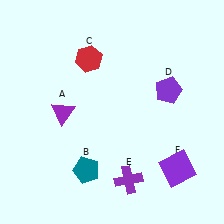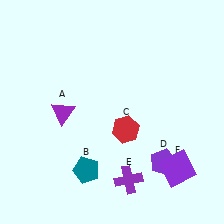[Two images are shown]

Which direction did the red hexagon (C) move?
The red hexagon (C) moved down.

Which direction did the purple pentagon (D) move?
The purple pentagon (D) moved down.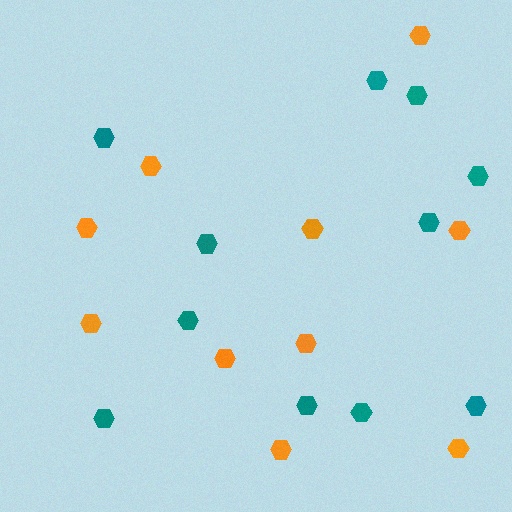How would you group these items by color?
There are 2 groups: one group of teal hexagons (11) and one group of orange hexagons (10).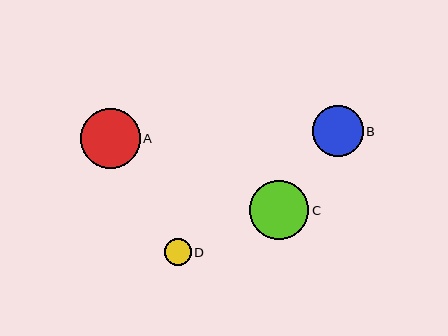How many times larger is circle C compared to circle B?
Circle C is approximately 1.2 times the size of circle B.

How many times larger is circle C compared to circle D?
Circle C is approximately 2.2 times the size of circle D.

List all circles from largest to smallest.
From largest to smallest: A, C, B, D.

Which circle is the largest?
Circle A is the largest with a size of approximately 60 pixels.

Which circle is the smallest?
Circle D is the smallest with a size of approximately 27 pixels.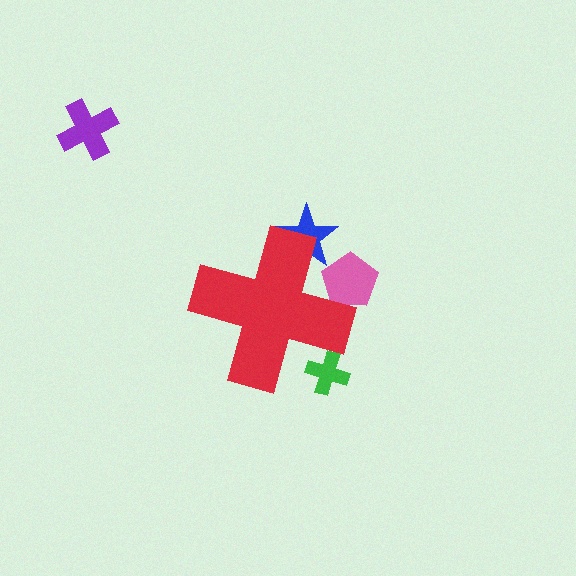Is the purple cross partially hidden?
No, the purple cross is fully visible.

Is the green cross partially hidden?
Yes, the green cross is partially hidden behind the red cross.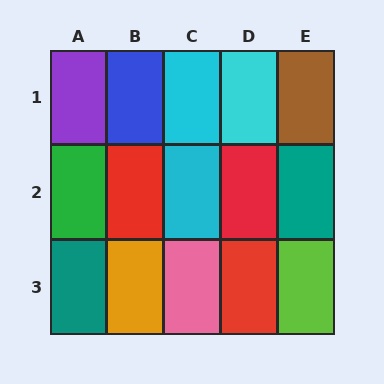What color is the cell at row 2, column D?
Red.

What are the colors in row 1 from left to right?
Purple, blue, cyan, cyan, brown.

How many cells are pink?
1 cell is pink.